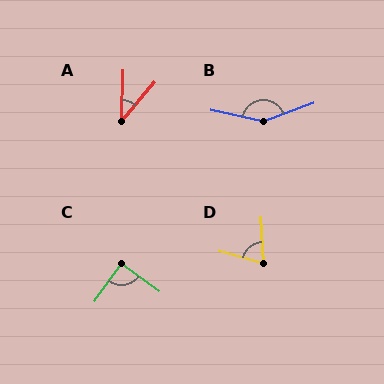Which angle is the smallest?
A, at approximately 39 degrees.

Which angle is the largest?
B, at approximately 148 degrees.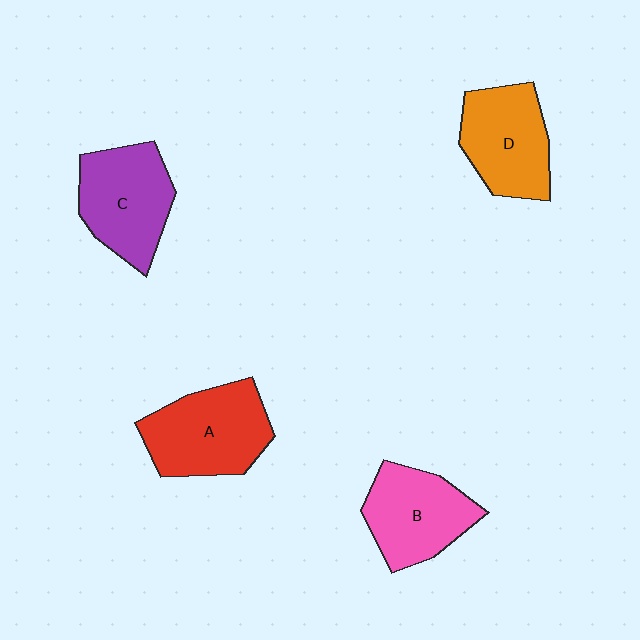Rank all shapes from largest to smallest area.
From largest to smallest: A (red), C (purple), D (orange), B (pink).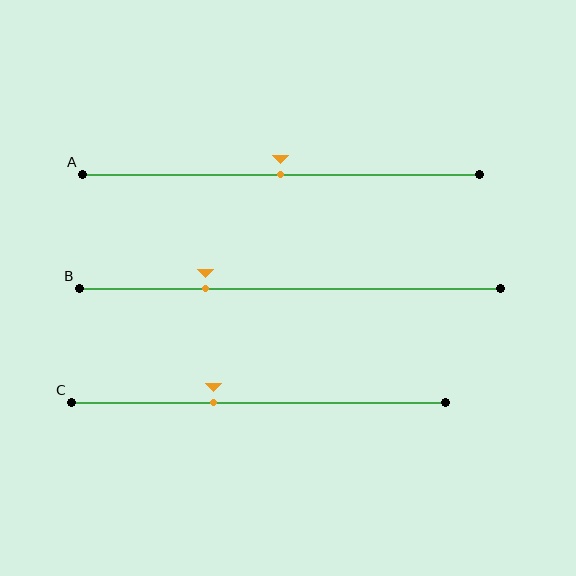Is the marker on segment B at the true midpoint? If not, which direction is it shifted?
No, the marker on segment B is shifted to the left by about 20% of the segment length.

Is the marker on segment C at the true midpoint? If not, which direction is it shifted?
No, the marker on segment C is shifted to the left by about 12% of the segment length.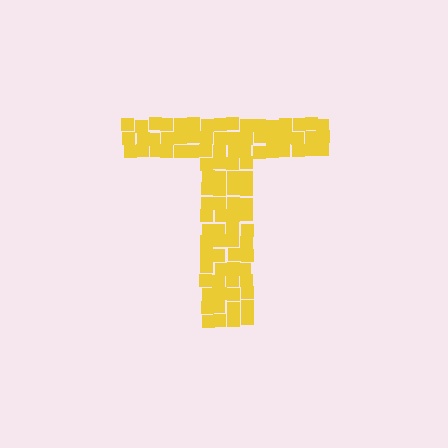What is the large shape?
The large shape is the letter T.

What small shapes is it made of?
It is made of small squares.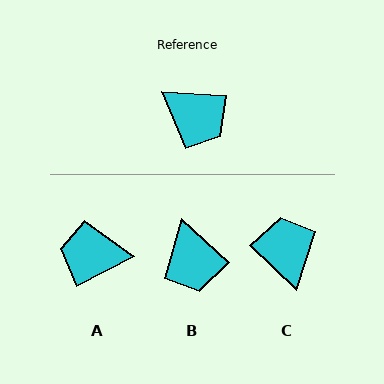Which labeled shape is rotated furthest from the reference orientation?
A, about 150 degrees away.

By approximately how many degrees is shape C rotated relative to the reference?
Approximately 139 degrees counter-clockwise.